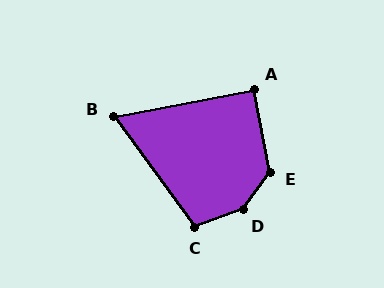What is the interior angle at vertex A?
Approximately 90 degrees (approximately right).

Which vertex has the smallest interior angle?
B, at approximately 65 degrees.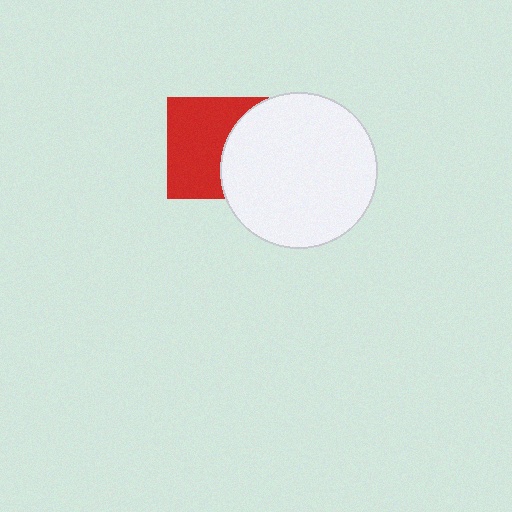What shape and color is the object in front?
The object in front is a white circle.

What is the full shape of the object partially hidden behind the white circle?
The partially hidden object is a red square.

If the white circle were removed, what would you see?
You would see the complete red square.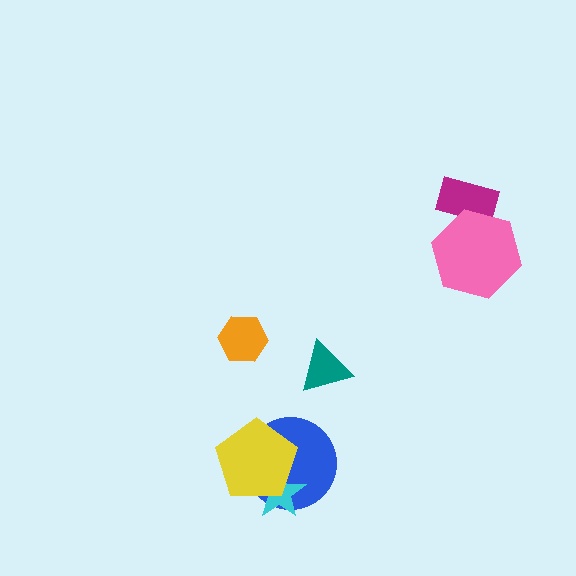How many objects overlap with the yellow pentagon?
2 objects overlap with the yellow pentagon.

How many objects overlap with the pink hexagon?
1 object overlaps with the pink hexagon.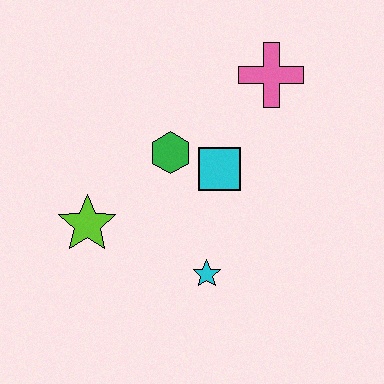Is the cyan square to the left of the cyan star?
No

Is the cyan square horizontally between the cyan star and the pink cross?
Yes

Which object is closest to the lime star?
The green hexagon is closest to the lime star.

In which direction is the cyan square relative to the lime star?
The cyan square is to the right of the lime star.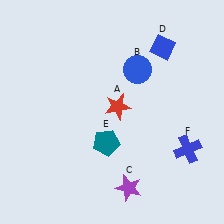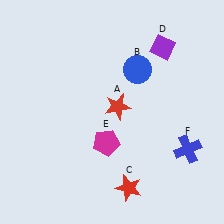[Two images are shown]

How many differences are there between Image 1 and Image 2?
There are 3 differences between the two images.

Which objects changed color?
C changed from purple to red. D changed from blue to purple. E changed from teal to magenta.